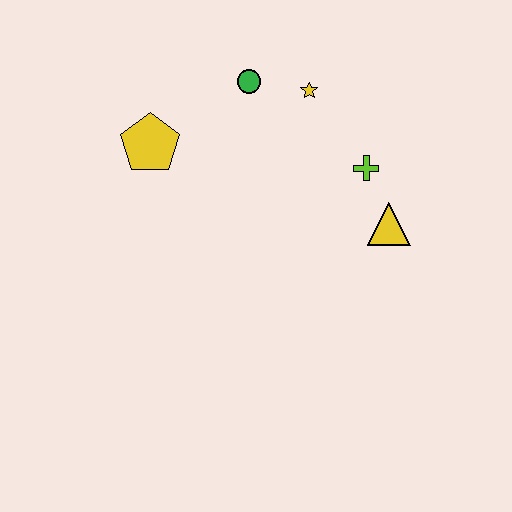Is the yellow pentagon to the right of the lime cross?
No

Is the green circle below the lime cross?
No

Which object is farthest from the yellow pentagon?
The yellow triangle is farthest from the yellow pentagon.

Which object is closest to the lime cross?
The yellow triangle is closest to the lime cross.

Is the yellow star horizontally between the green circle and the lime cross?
Yes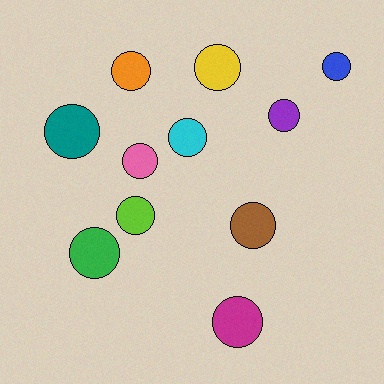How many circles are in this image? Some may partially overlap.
There are 11 circles.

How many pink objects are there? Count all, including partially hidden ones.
There is 1 pink object.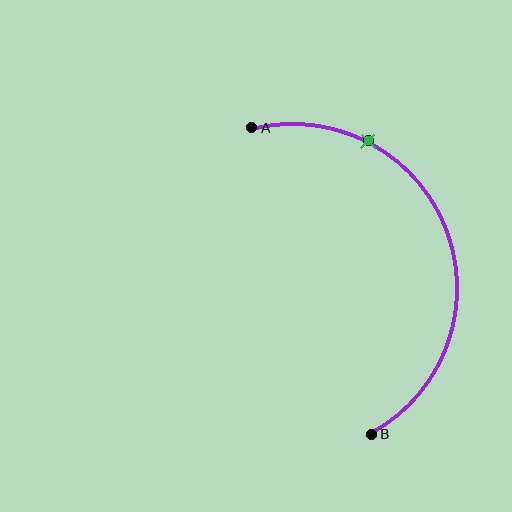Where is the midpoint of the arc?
The arc midpoint is the point on the curve farthest from the straight line joining A and B. It sits to the right of that line.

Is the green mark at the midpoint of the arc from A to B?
No. The green mark lies on the arc but is closer to endpoint A. The arc midpoint would be at the point on the curve equidistant along the arc from both A and B.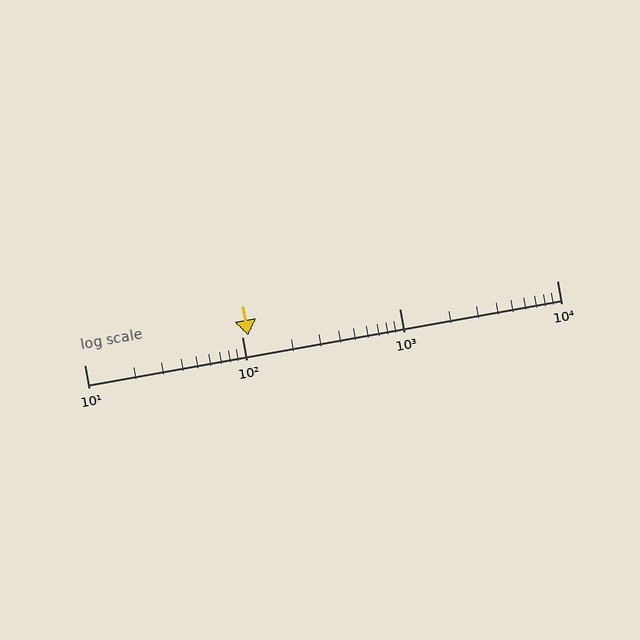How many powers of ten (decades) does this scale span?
The scale spans 3 decades, from 10 to 10000.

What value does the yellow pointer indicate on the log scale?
The pointer indicates approximately 110.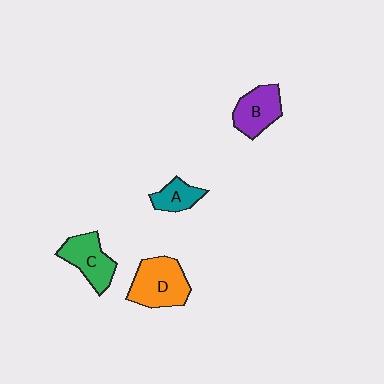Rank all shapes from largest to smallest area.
From largest to smallest: D (orange), C (green), B (purple), A (teal).